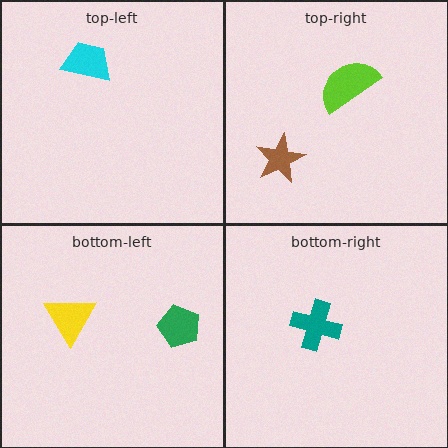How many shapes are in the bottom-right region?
1.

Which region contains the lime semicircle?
The top-right region.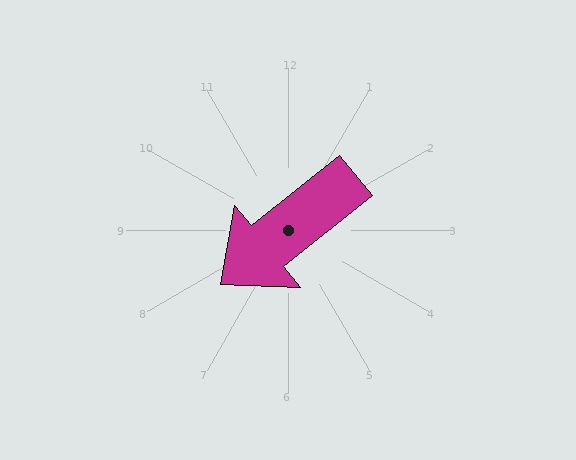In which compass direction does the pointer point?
Southwest.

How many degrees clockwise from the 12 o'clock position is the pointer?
Approximately 231 degrees.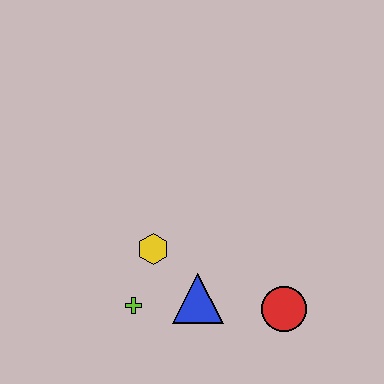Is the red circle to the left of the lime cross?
No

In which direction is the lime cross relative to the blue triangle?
The lime cross is to the left of the blue triangle.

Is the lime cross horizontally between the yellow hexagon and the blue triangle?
No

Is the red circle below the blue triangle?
Yes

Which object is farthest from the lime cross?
The red circle is farthest from the lime cross.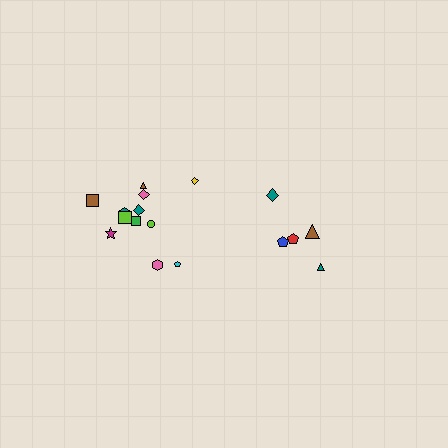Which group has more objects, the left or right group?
The left group.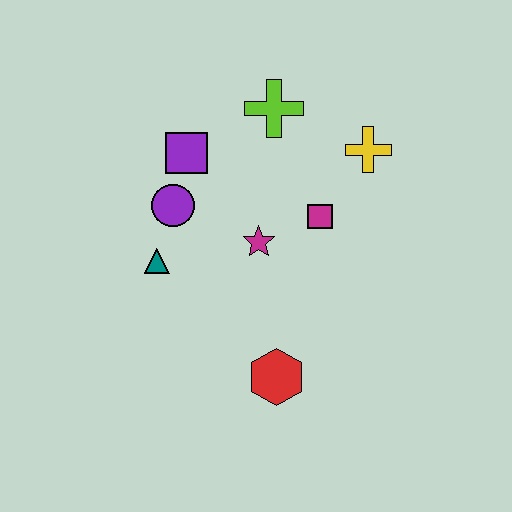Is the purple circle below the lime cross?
Yes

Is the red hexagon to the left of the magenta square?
Yes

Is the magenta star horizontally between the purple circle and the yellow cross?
Yes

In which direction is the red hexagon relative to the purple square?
The red hexagon is below the purple square.